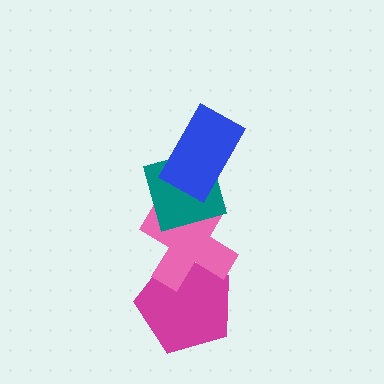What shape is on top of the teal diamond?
The blue rectangle is on top of the teal diamond.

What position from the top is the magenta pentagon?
The magenta pentagon is 4th from the top.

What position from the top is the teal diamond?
The teal diamond is 2nd from the top.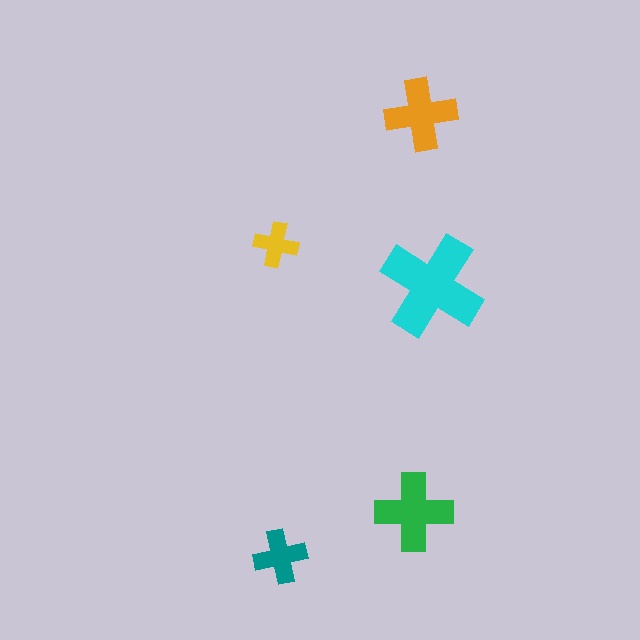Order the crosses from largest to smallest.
the cyan one, the green one, the orange one, the teal one, the yellow one.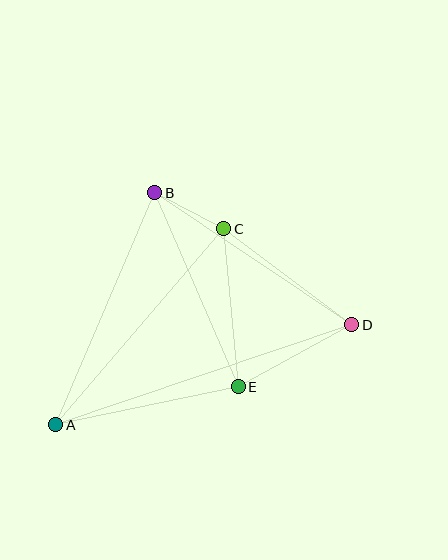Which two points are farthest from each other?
Points A and D are farthest from each other.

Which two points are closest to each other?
Points B and C are closest to each other.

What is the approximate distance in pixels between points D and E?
The distance between D and E is approximately 129 pixels.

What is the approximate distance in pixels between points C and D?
The distance between C and D is approximately 160 pixels.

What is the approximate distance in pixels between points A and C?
The distance between A and C is approximately 259 pixels.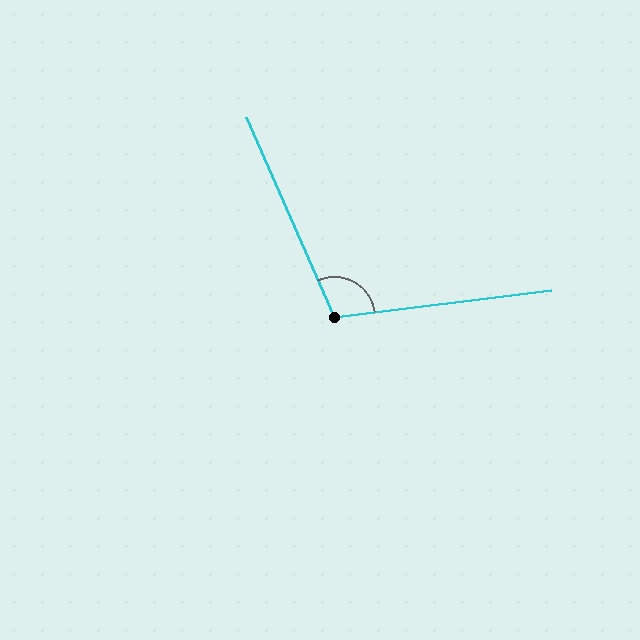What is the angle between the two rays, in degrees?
Approximately 107 degrees.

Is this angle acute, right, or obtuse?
It is obtuse.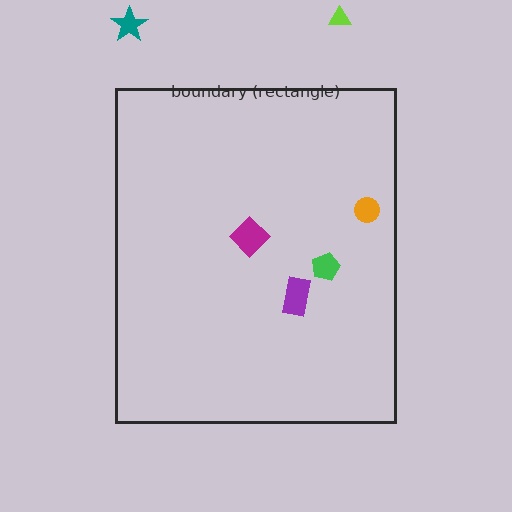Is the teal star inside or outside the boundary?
Outside.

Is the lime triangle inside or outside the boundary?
Outside.